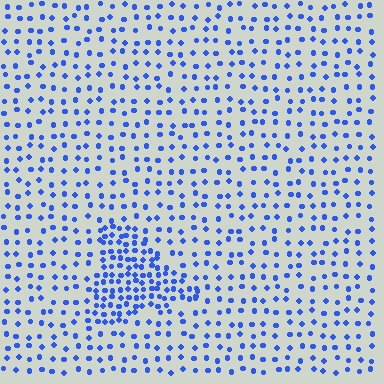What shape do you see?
I see a triangle.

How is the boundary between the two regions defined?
The boundary is defined by a change in element density (approximately 2.3x ratio). All elements are the same color, size, and shape.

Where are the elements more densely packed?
The elements are more densely packed inside the triangle boundary.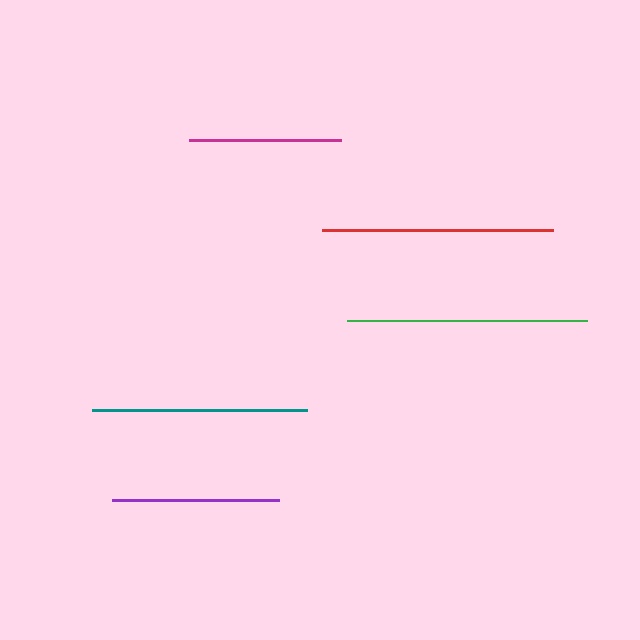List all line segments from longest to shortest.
From longest to shortest: green, red, teal, purple, magenta.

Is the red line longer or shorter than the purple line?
The red line is longer than the purple line.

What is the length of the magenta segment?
The magenta segment is approximately 152 pixels long.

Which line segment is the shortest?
The magenta line is the shortest at approximately 152 pixels.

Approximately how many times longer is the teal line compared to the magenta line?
The teal line is approximately 1.4 times the length of the magenta line.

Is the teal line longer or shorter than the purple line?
The teal line is longer than the purple line.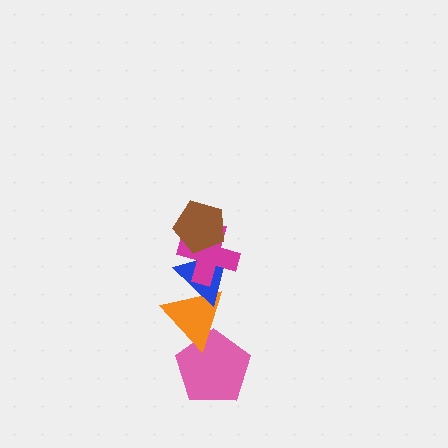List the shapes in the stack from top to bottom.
From top to bottom: the brown pentagon, the magenta cross, the blue triangle, the orange triangle, the pink pentagon.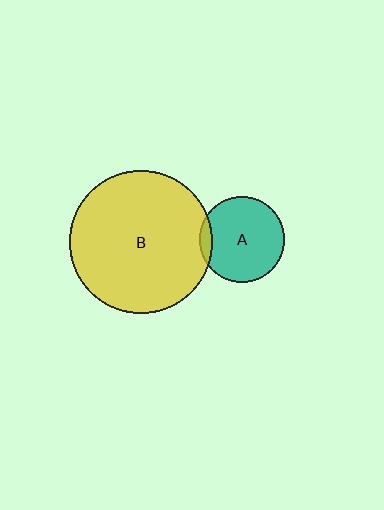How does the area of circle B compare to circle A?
Approximately 2.8 times.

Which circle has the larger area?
Circle B (yellow).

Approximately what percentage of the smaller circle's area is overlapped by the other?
Approximately 10%.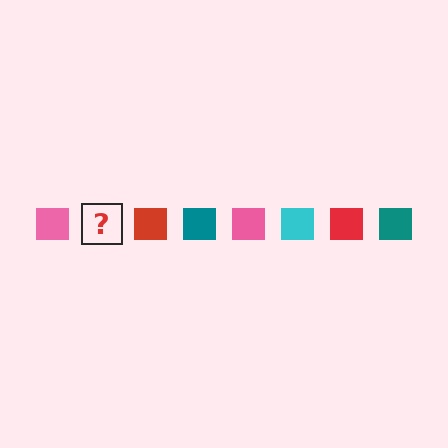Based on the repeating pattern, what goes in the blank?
The blank should be a cyan square.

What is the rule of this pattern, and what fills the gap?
The rule is that the pattern cycles through pink, cyan, red, teal squares. The gap should be filled with a cyan square.